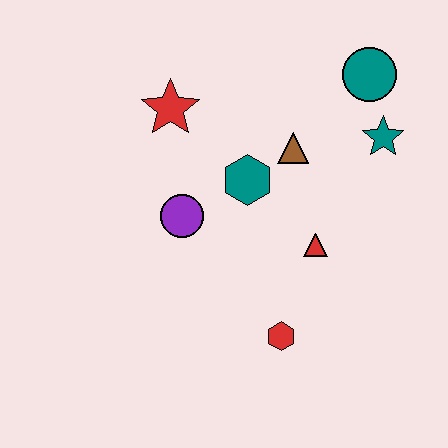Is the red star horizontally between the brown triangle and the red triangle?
No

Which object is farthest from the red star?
The red hexagon is farthest from the red star.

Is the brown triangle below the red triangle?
No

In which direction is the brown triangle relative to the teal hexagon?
The brown triangle is to the right of the teal hexagon.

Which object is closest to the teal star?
The teal circle is closest to the teal star.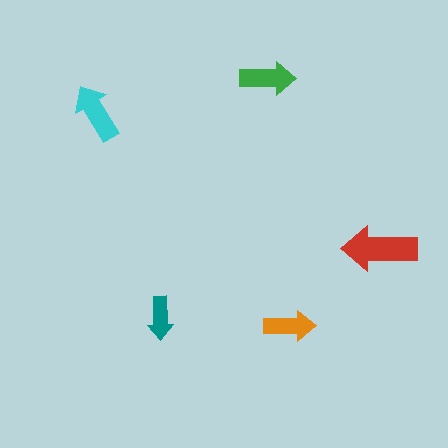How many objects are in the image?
There are 5 objects in the image.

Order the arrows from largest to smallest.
the red one, the cyan one, the green one, the orange one, the teal one.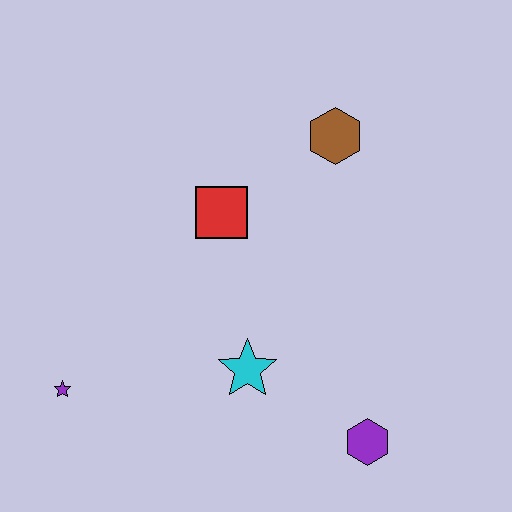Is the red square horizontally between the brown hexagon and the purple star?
Yes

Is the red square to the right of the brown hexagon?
No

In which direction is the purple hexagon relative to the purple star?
The purple hexagon is to the right of the purple star.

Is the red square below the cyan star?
No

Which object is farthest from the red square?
The purple hexagon is farthest from the red square.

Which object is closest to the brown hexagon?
The red square is closest to the brown hexagon.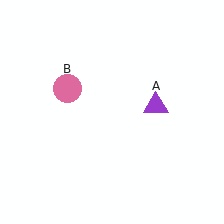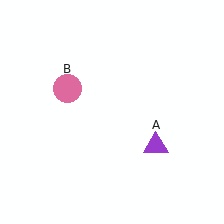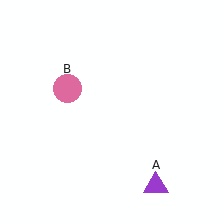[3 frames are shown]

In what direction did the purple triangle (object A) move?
The purple triangle (object A) moved down.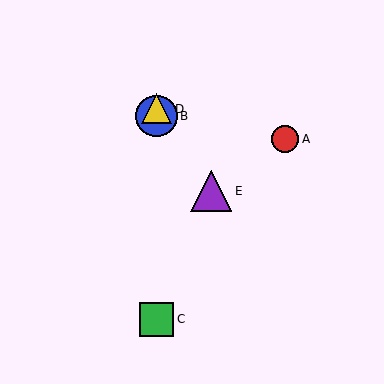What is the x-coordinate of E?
Object E is at x≈211.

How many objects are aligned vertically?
3 objects (B, C, D) are aligned vertically.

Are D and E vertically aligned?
No, D is at x≈157 and E is at x≈211.